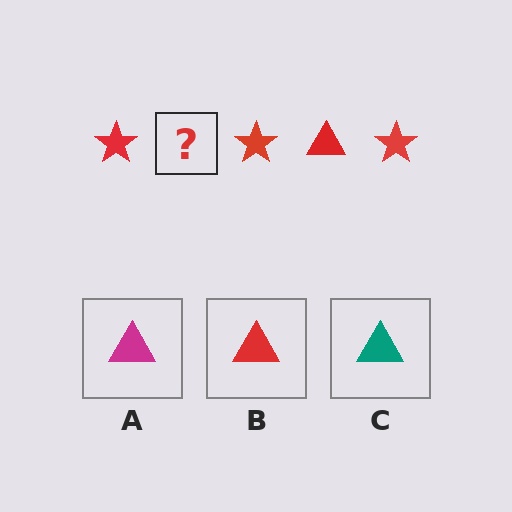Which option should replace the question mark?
Option B.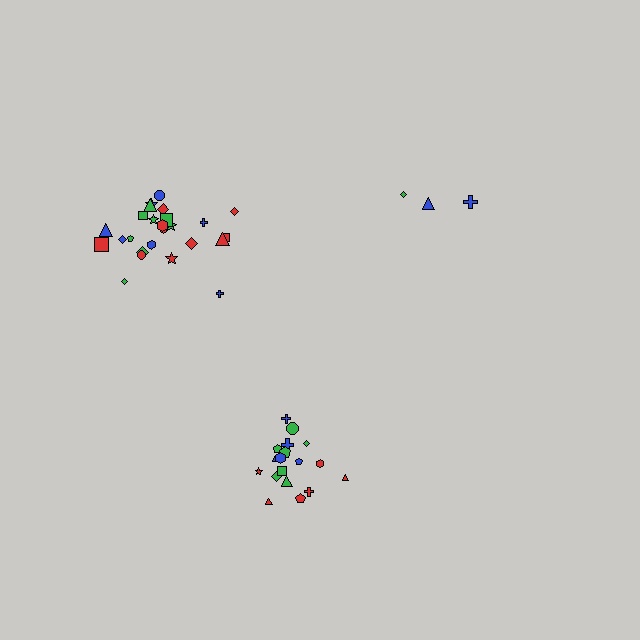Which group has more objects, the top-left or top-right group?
The top-left group.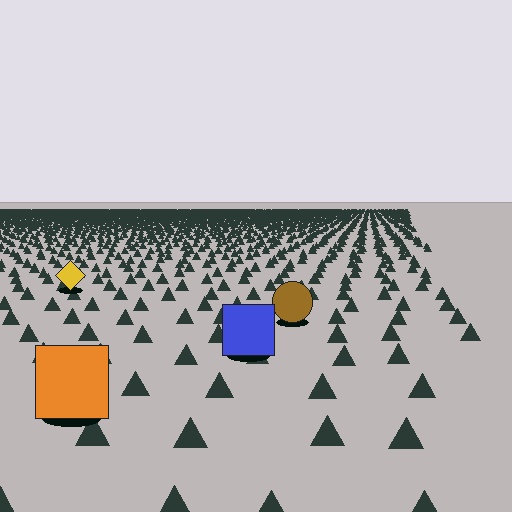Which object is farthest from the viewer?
The yellow diamond is farthest from the viewer. It appears smaller and the ground texture around it is denser.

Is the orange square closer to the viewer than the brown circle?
Yes. The orange square is closer — you can tell from the texture gradient: the ground texture is coarser near it.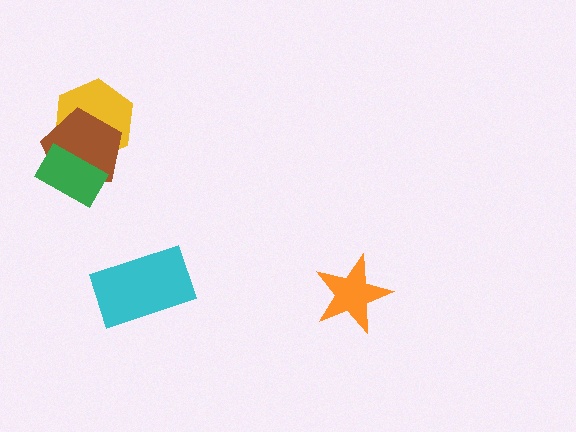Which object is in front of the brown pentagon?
The green rectangle is in front of the brown pentagon.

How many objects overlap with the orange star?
0 objects overlap with the orange star.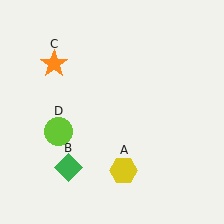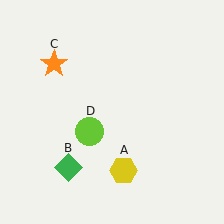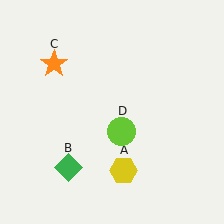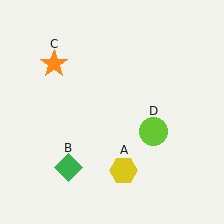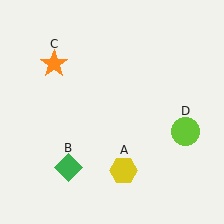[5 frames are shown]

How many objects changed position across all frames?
1 object changed position: lime circle (object D).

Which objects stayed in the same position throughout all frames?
Yellow hexagon (object A) and green diamond (object B) and orange star (object C) remained stationary.